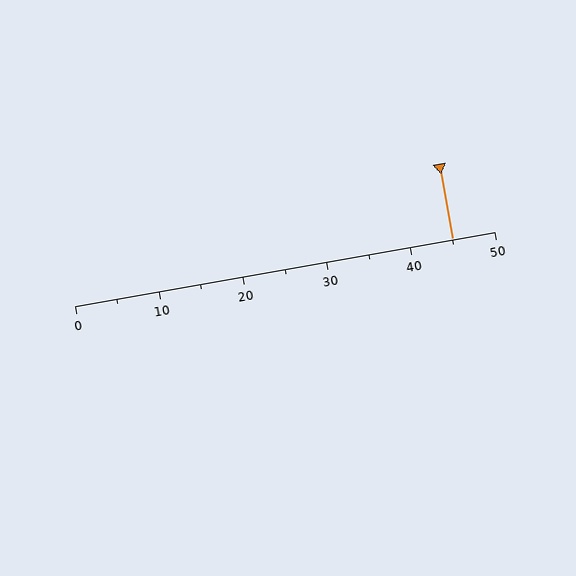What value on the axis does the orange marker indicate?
The marker indicates approximately 45.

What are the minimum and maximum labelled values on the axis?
The axis runs from 0 to 50.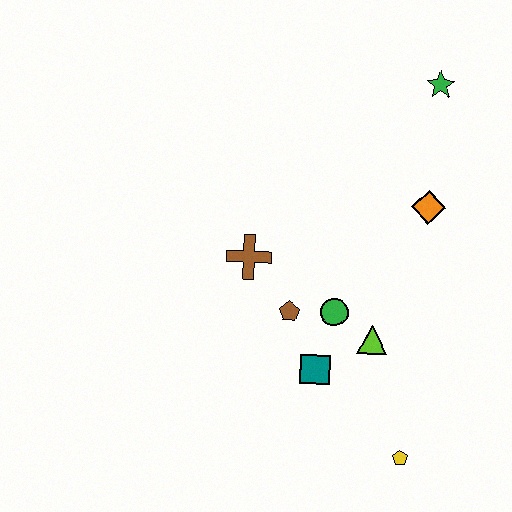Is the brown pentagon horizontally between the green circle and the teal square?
No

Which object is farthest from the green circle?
The green star is farthest from the green circle.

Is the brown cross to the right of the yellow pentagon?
No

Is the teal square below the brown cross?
Yes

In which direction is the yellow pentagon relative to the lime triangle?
The yellow pentagon is below the lime triangle.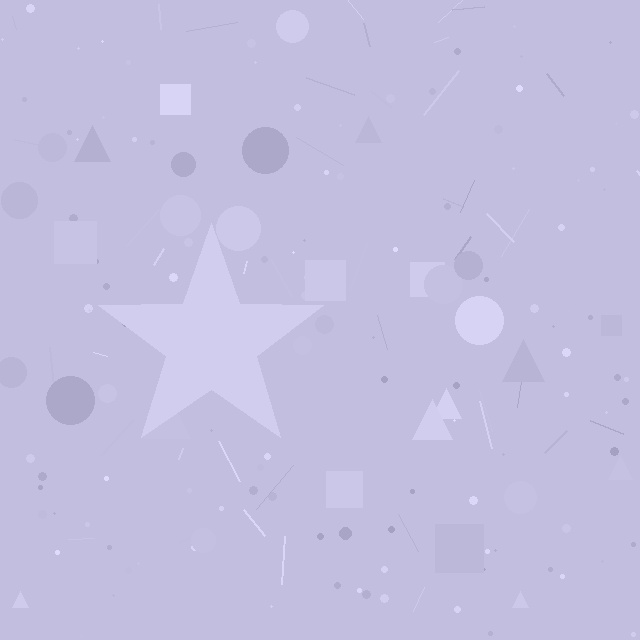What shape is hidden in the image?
A star is hidden in the image.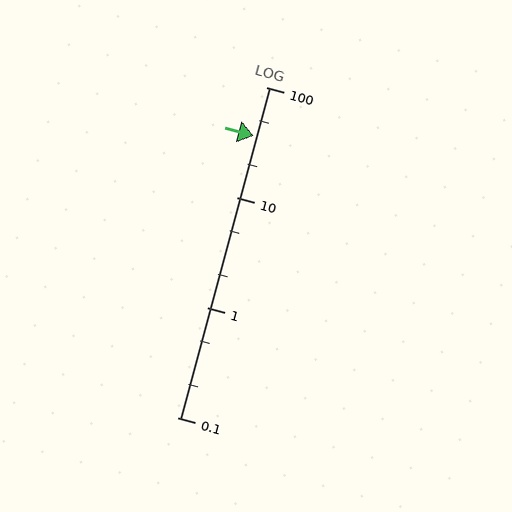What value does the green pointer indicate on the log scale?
The pointer indicates approximately 36.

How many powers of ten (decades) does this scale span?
The scale spans 3 decades, from 0.1 to 100.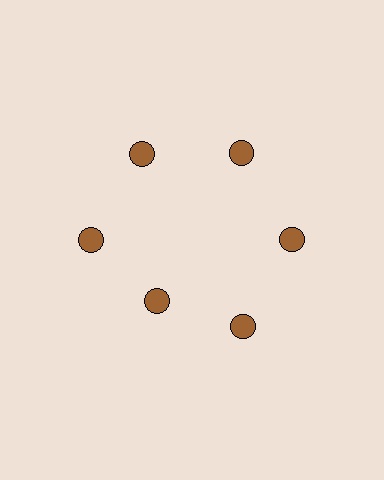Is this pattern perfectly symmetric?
No. The 6 brown circles are arranged in a ring, but one element near the 7 o'clock position is pulled inward toward the center, breaking the 6-fold rotational symmetry.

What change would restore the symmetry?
The symmetry would be restored by moving it outward, back onto the ring so that all 6 circles sit at equal angles and equal distance from the center.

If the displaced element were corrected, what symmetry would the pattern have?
It would have 6-fold rotational symmetry — the pattern would map onto itself every 60 degrees.